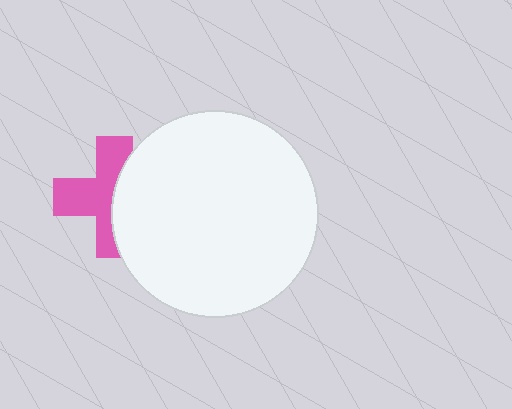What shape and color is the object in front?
The object in front is a white circle.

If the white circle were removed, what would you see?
You would see the complete pink cross.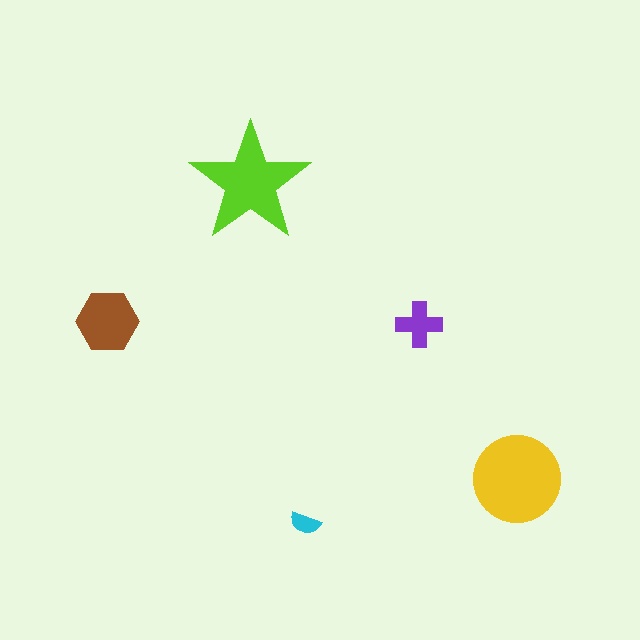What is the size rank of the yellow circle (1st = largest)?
1st.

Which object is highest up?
The lime star is topmost.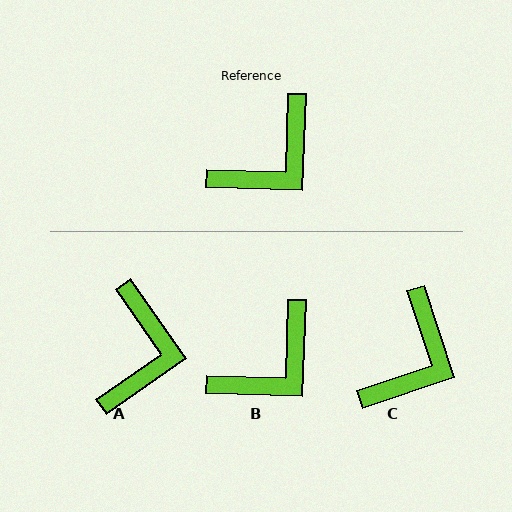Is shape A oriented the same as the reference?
No, it is off by about 37 degrees.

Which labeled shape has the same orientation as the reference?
B.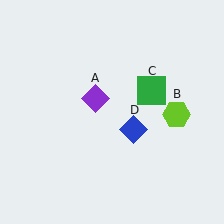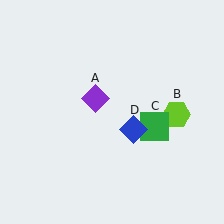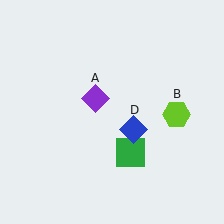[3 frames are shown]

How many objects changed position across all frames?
1 object changed position: green square (object C).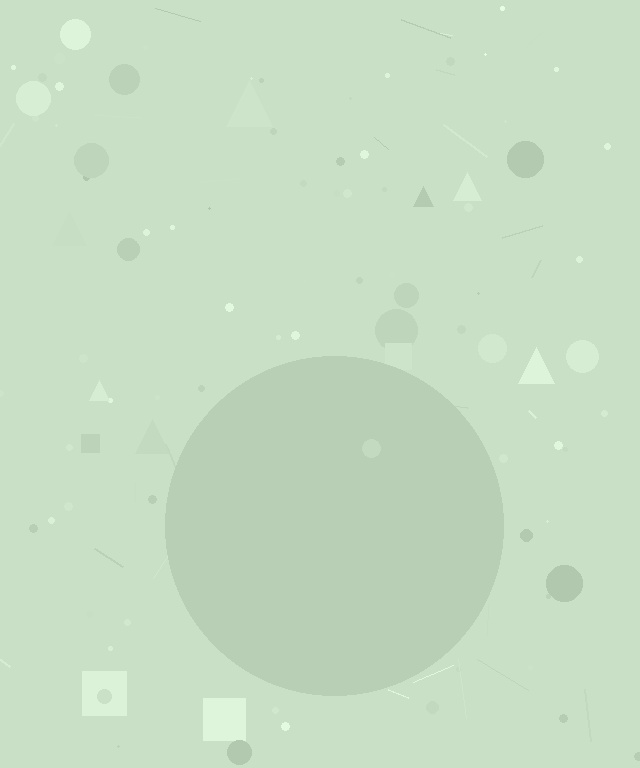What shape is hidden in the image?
A circle is hidden in the image.